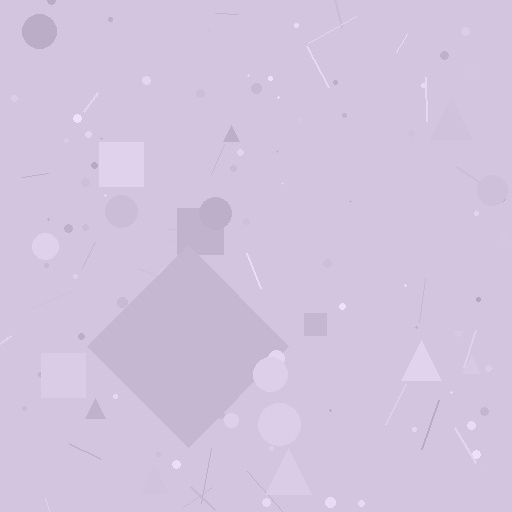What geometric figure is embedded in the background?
A diamond is embedded in the background.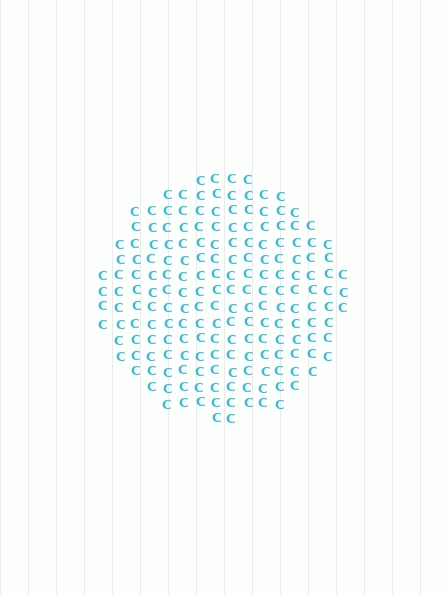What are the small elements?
The small elements are letter C's.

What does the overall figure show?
The overall figure shows a circle.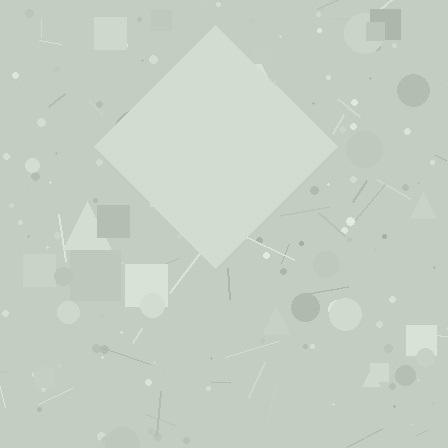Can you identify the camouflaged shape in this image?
The camouflaged shape is a diamond.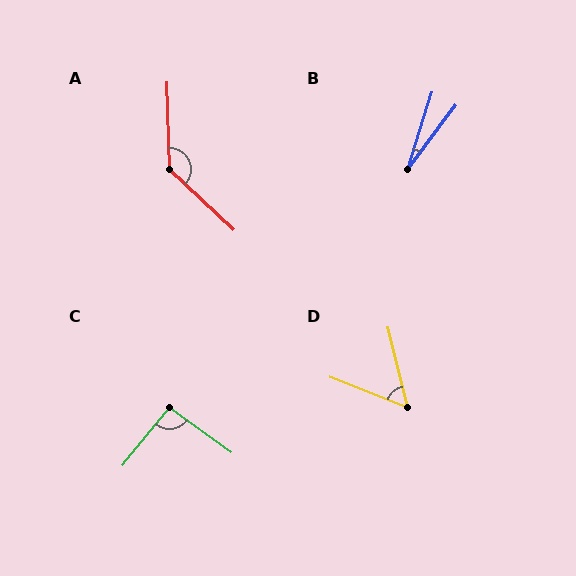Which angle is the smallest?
B, at approximately 19 degrees.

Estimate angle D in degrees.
Approximately 55 degrees.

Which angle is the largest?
A, at approximately 135 degrees.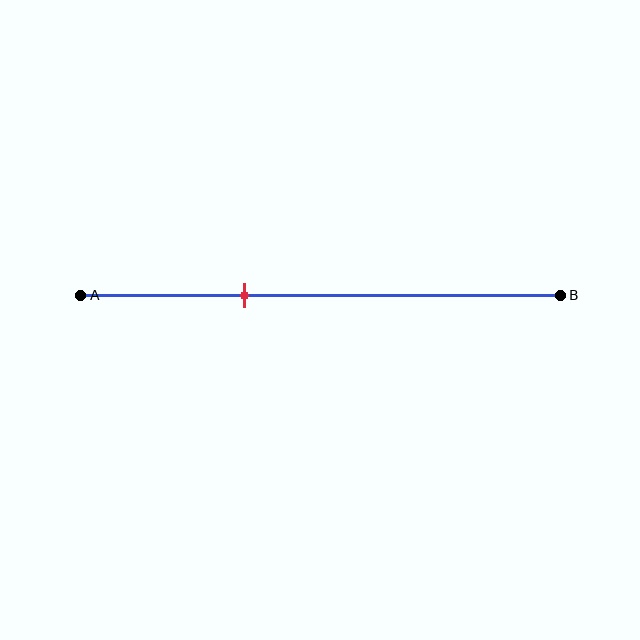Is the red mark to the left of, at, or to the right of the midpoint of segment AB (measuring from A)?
The red mark is to the left of the midpoint of segment AB.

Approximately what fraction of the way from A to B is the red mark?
The red mark is approximately 35% of the way from A to B.